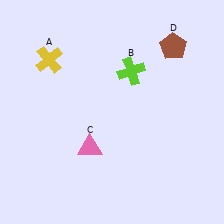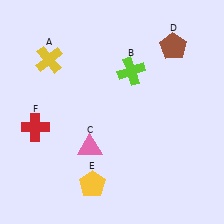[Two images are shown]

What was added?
A yellow pentagon (E), a red cross (F) were added in Image 2.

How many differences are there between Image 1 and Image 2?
There are 2 differences between the two images.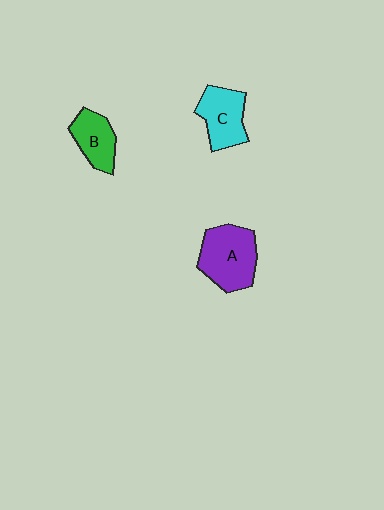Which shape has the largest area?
Shape A (purple).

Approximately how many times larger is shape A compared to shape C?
Approximately 1.3 times.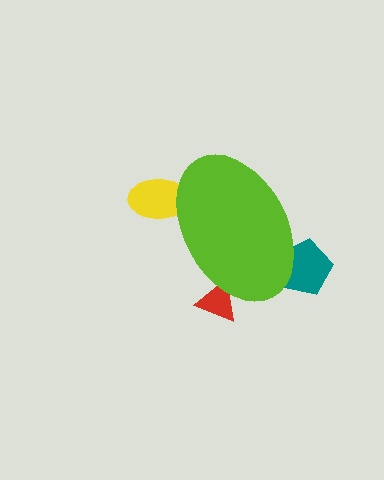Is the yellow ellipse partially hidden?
Yes, the yellow ellipse is partially hidden behind the lime ellipse.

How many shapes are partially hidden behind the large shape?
3 shapes are partially hidden.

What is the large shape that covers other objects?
A lime ellipse.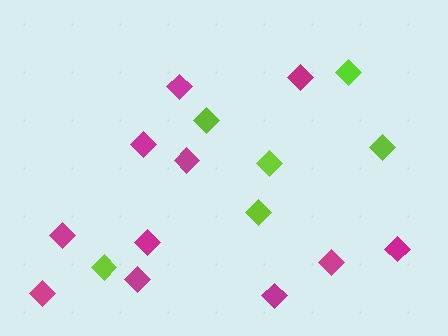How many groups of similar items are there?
There are 2 groups: one group of lime diamonds (6) and one group of magenta diamonds (11).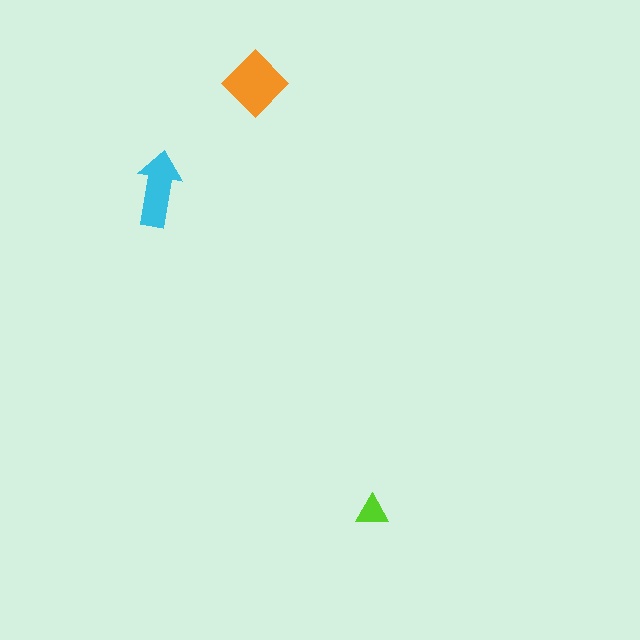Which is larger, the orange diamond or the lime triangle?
The orange diamond.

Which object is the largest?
The orange diamond.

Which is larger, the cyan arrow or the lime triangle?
The cyan arrow.